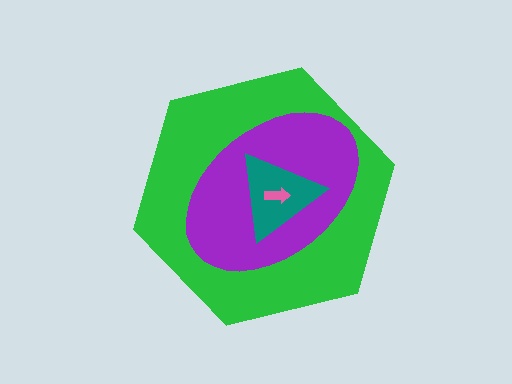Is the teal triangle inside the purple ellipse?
Yes.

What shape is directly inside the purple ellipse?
The teal triangle.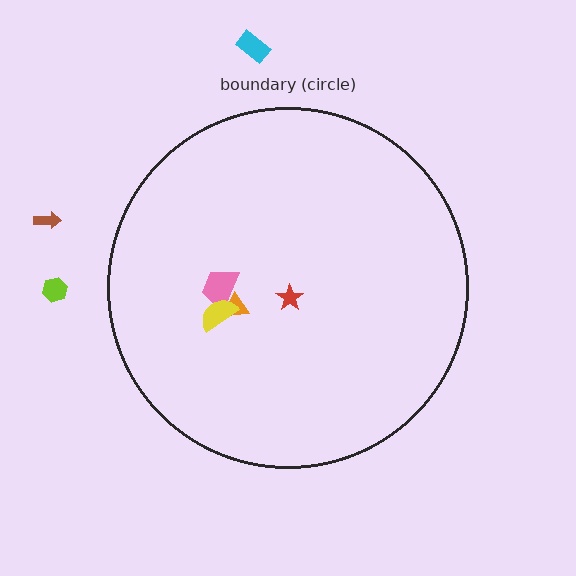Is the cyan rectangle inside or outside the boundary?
Outside.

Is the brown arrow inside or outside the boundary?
Outside.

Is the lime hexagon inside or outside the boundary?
Outside.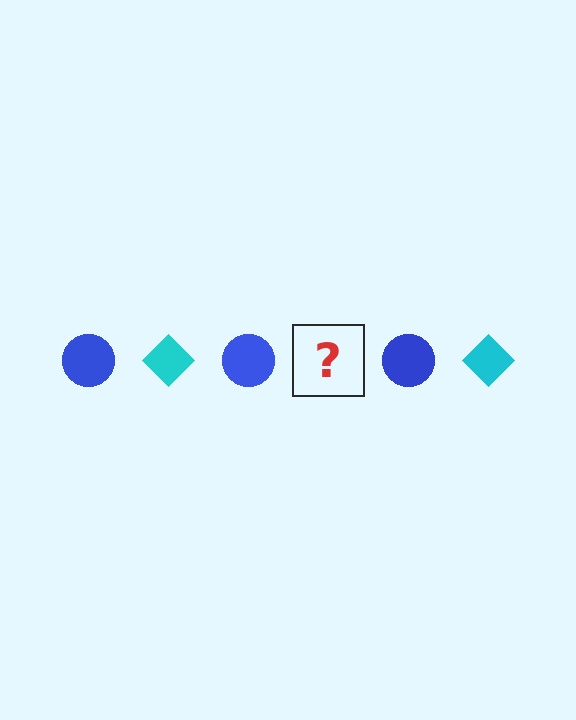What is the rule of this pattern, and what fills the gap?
The rule is that the pattern alternates between blue circle and cyan diamond. The gap should be filled with a cyan diamond.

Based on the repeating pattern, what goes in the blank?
The blank should be a cyan diamond.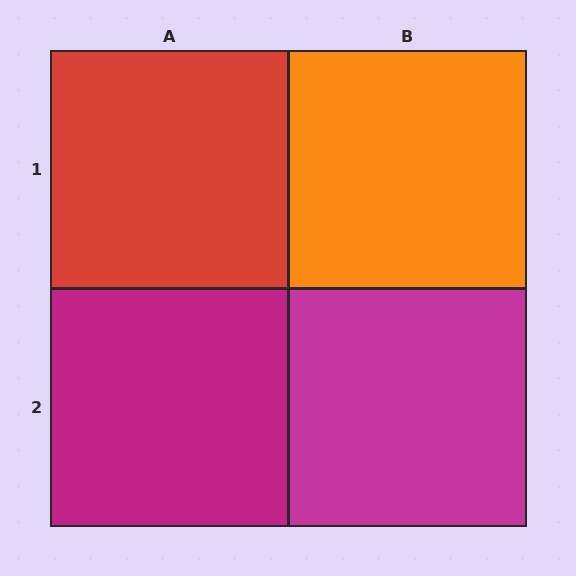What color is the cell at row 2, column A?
Magenta.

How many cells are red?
1 cell is red.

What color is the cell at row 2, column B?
Magenta.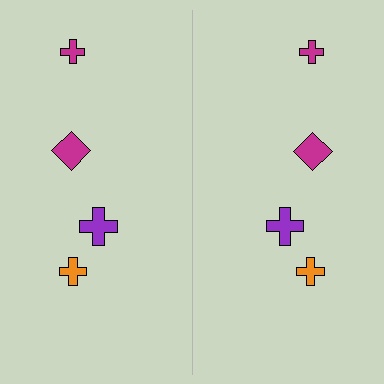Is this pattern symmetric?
Yes, this pattern has bilateral (reflection) symmetry.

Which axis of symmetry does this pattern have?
The pattern has a vertical axis of symmetry running through the center of the image.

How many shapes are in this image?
There are 8 shapes in this image.